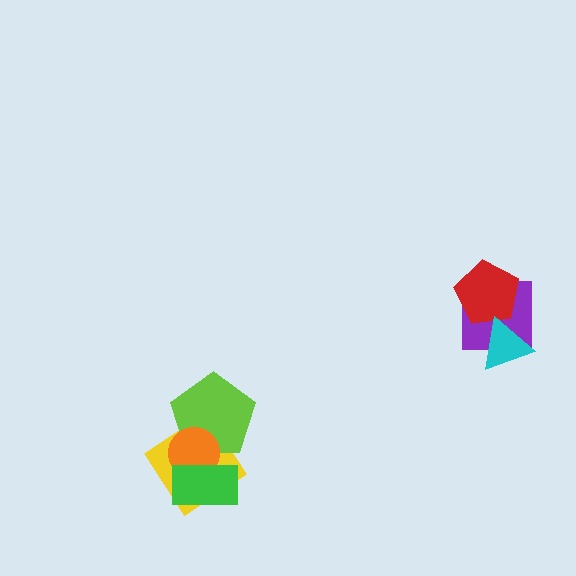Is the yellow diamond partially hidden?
Yes, it is partially covered by another shape.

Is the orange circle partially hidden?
Yes, it is partially covered by another shape.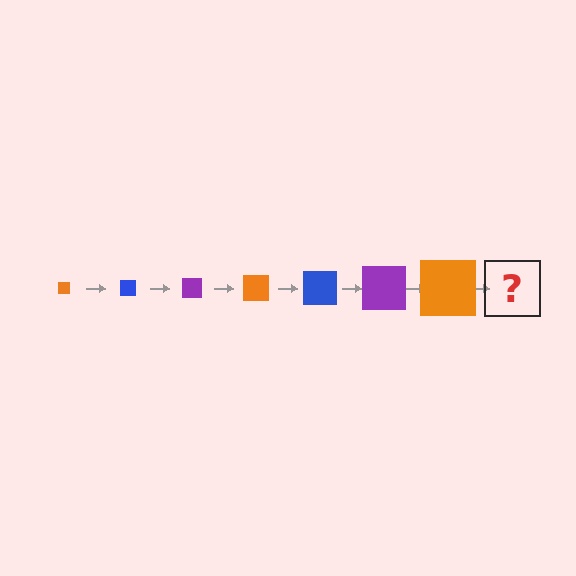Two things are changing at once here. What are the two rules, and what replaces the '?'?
The two rules are that the square grows larger each step and the color cycles through orange, blue, and purple. The '?' should be a blue square, larger than the previous one.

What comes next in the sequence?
The next element should be a blue square, larger than the previous one.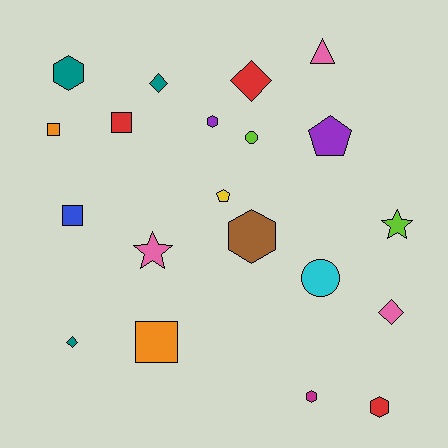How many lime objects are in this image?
There are 2 lime objects.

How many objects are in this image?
There are 20 objects.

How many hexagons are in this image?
There are 5 hexagons.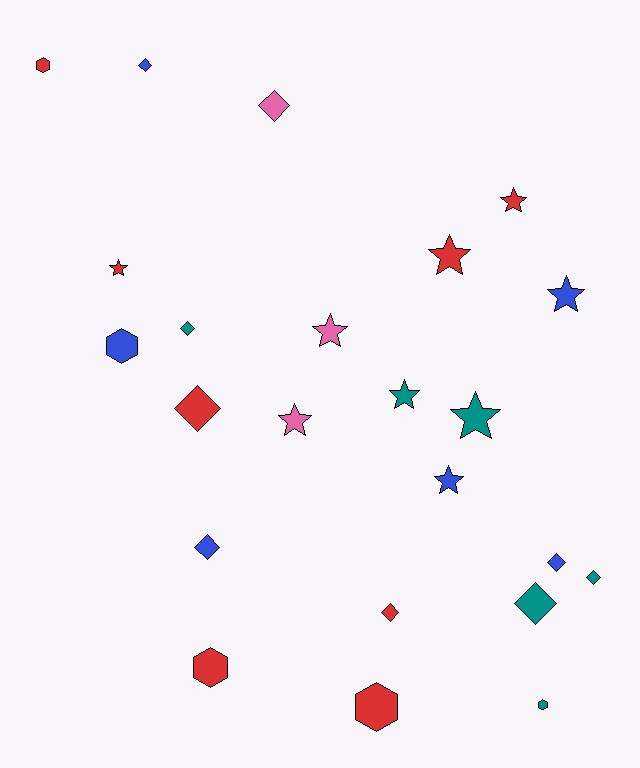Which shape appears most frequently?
Diamond, with 9 objects.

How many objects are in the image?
There are 23 objects.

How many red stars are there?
There are 3 red stars.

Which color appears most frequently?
Red, with 8 objects.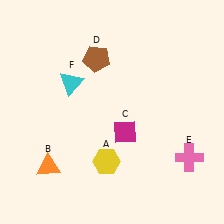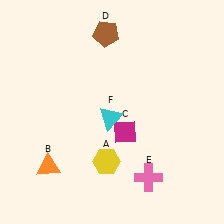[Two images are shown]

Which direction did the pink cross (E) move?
The pink cross (E) moved left.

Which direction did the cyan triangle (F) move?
The cyan triangle (F) moved right.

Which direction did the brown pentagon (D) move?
The brown pentagon (D) moved up.